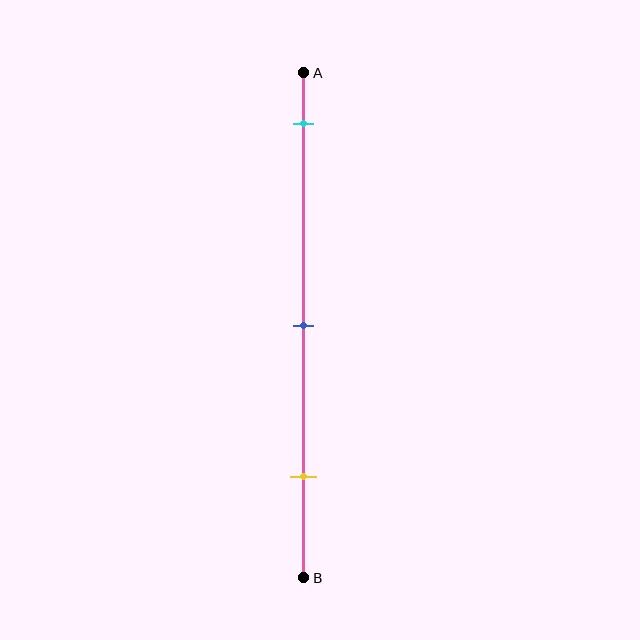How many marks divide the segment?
There are 3 marks dividing the segment.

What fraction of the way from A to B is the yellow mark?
The yellow mark is approximately 80% (0.8) of the way from A to B.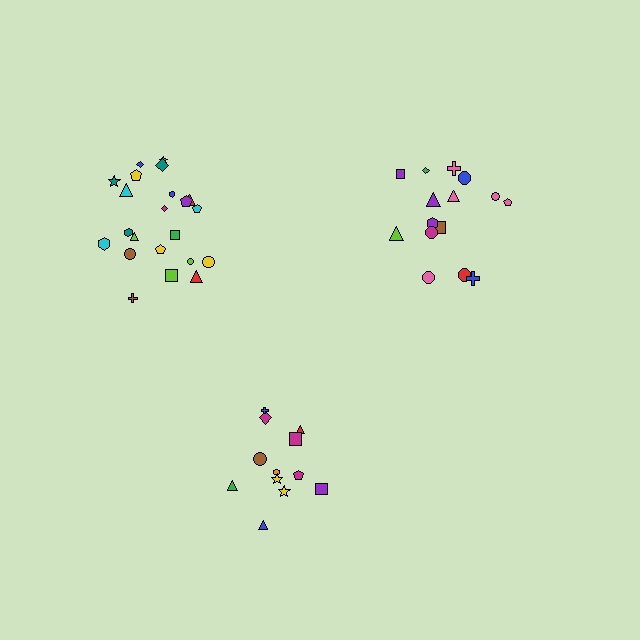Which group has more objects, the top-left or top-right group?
The top-left group.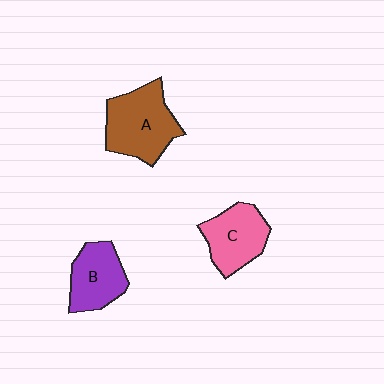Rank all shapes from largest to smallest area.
From largest to smallest: A (brown), C (pink), B (purple).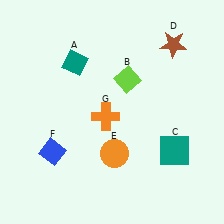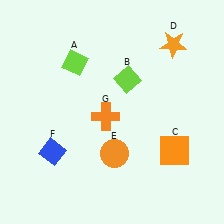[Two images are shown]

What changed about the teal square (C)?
In Image 1, C is teal. In Image 2, it changed to orange.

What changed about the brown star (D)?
In Image 1, D is brown. In Image 2, it changed to orange.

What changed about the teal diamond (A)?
In Image 1, A is teal. In Image 2, it changed to lime.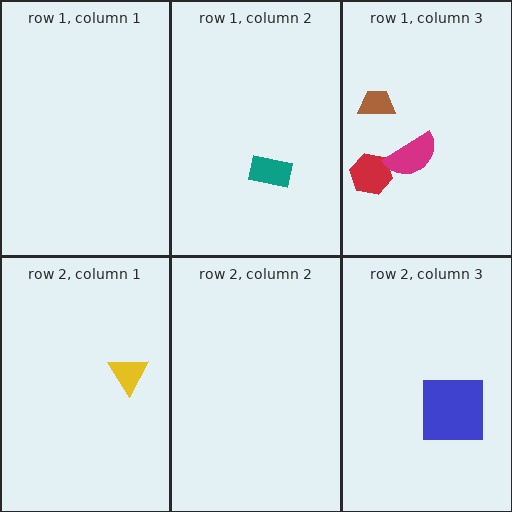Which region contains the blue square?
The row 2, column 3 region.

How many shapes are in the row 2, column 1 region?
1.